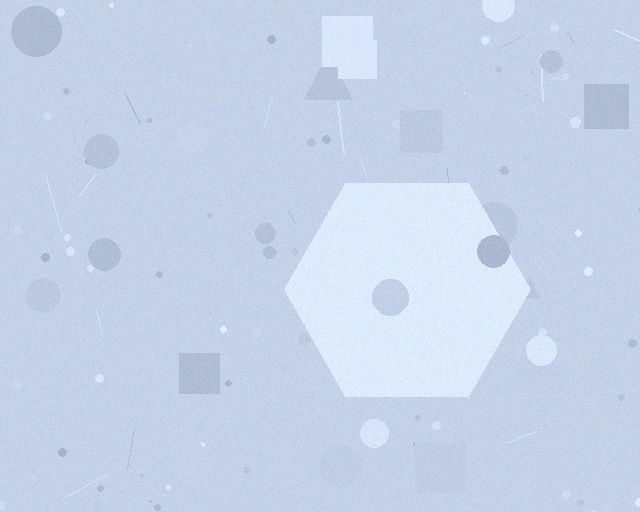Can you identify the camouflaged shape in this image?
The camouflaged shape is a hexagon.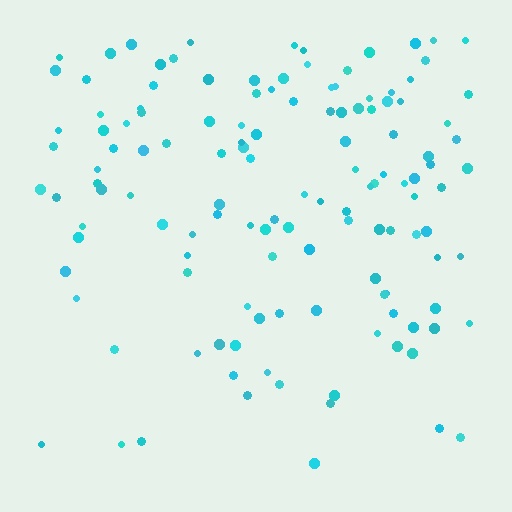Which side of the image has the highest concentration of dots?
The top.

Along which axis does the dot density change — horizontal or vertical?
Vertical.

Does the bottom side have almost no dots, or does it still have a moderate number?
Still a moderate number, just noticeably fewer than the top.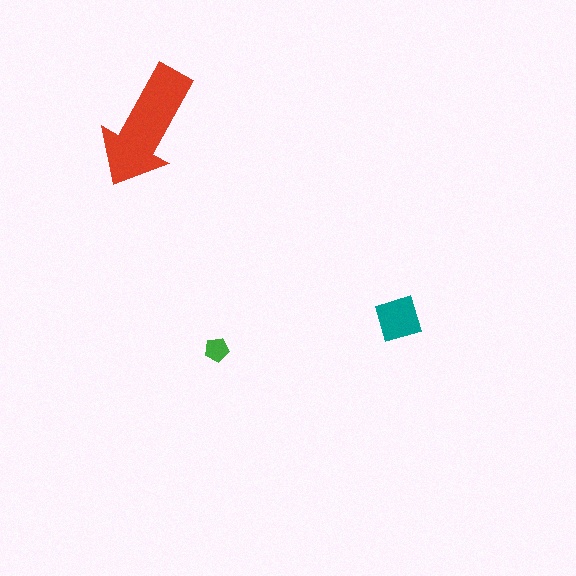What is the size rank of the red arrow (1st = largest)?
1st.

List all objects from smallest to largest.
The green pentagon, the teal square, the red arrow.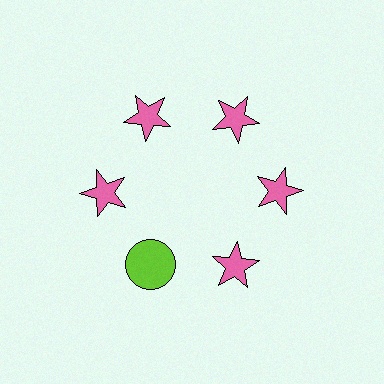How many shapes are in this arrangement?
There are 6 shapes arranged in a ring pattern.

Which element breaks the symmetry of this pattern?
The lime circle at roughly the 7 o'clock position breaks the symmetry. All other shapes are pink stars.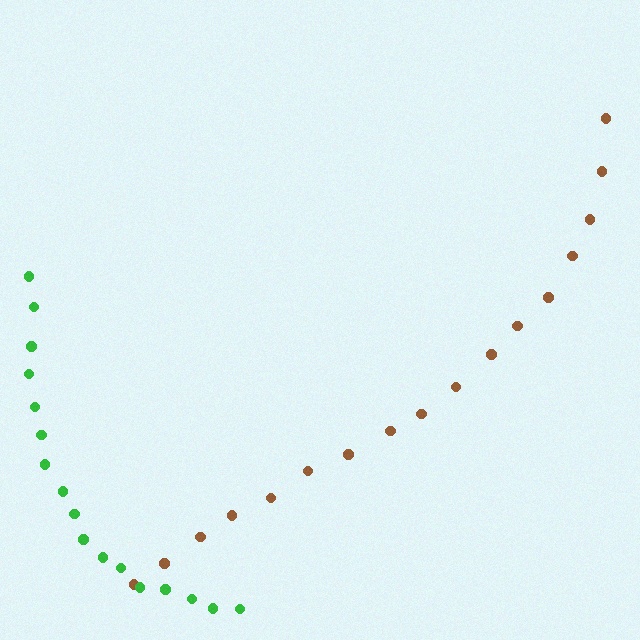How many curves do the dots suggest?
There are 2 distinct paths.